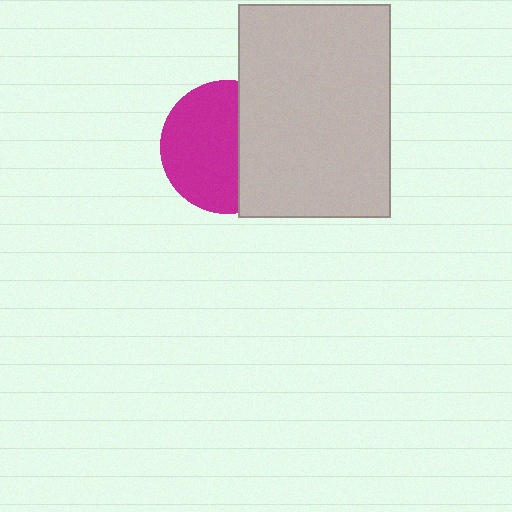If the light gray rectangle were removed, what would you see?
You would see the complete magenta circle.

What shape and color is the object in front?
The object in front is a light gray rectangle.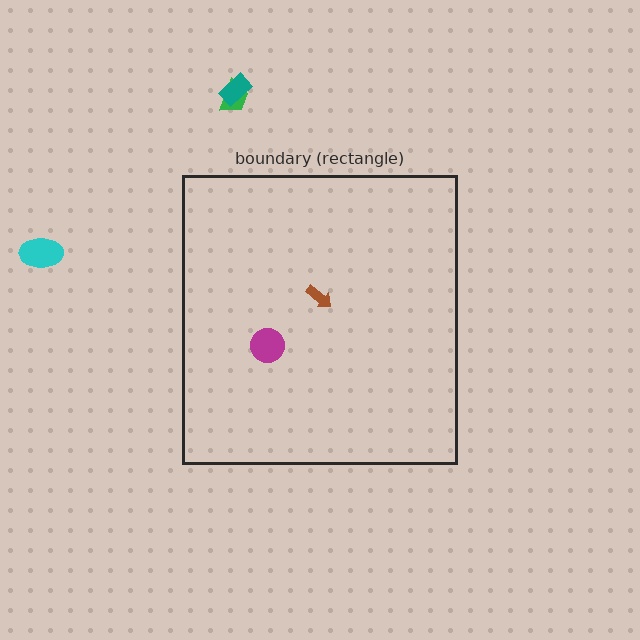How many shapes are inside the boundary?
2 inside, 3 outside.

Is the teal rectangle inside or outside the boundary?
Outside.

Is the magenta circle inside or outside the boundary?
Inside.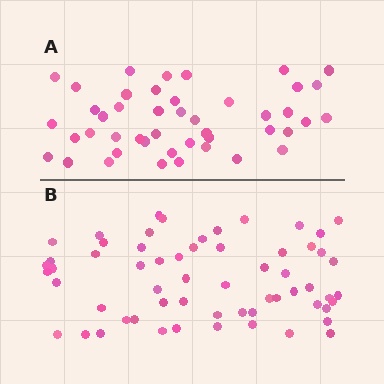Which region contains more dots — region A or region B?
Region B (the bottom region) has more dots.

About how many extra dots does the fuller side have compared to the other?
Region B has approximately 15 more dots than region A.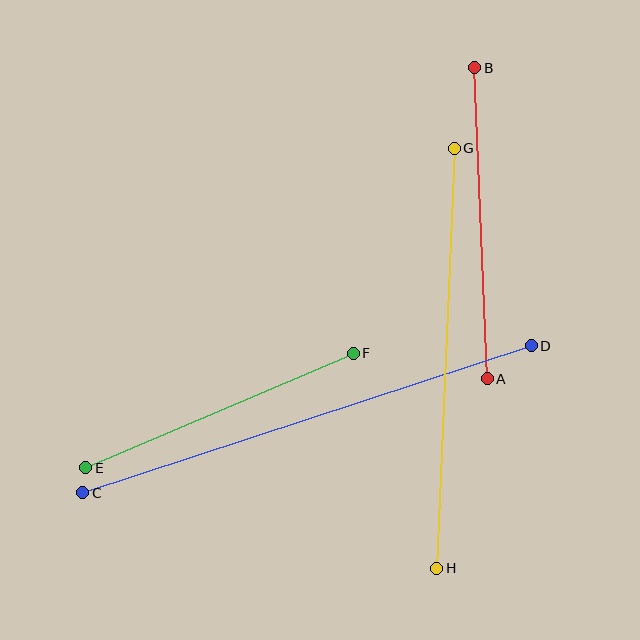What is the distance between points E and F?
The distance is approximately 291 pixels.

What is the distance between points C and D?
The distance is approximately 472 pixels.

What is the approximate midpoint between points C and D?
The midpoint is at approximately (307, 419) pixels.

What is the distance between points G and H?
The distance is approximately 420 pixels.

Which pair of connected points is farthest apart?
Points C and D are farthest apart.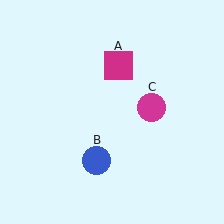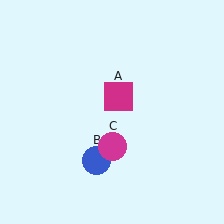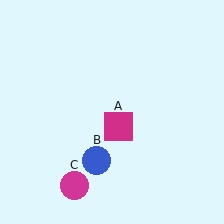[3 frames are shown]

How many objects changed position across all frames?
2 objects changed position: magenta square (object A), magenta circle (object C).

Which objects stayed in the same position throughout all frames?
Blue circle (object B) remained stationary.